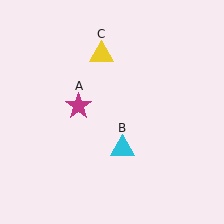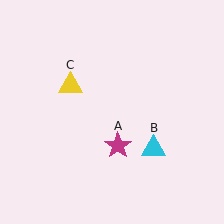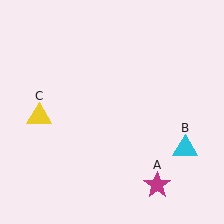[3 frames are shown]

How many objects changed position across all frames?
3 objects changed position: magenta star (object A), cyan triangle (object B), yellow triangle (object C).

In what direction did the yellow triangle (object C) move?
The yellow triangle (object C) moved down and to the left.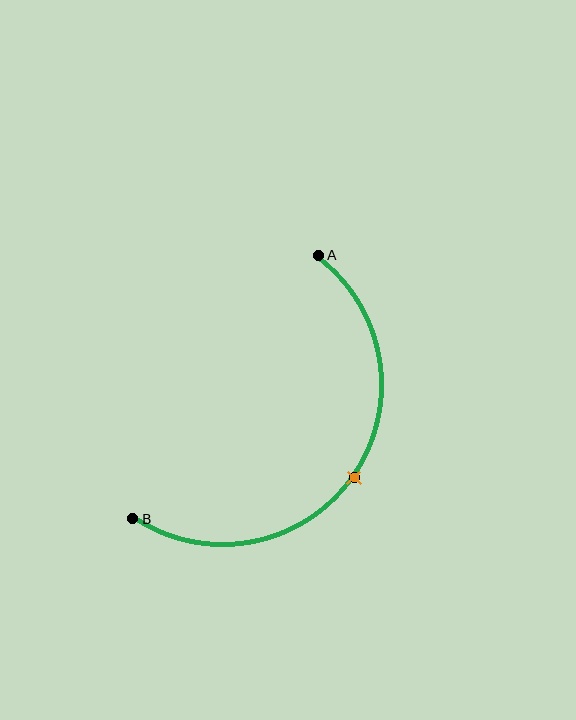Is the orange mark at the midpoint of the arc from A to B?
Yes. The orange mark lies on the arc at equal arc-length from both A and B — it is the arc midpoint.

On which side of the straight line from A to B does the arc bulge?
The arc bulges below and to the right of the straight line connecting A and B.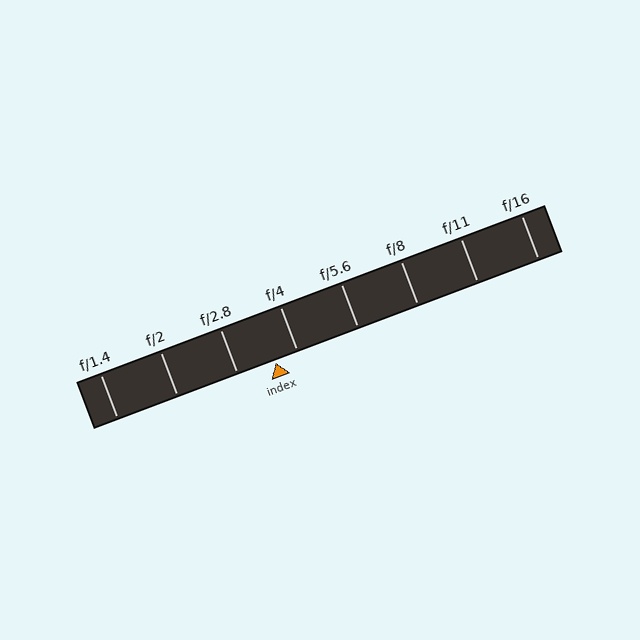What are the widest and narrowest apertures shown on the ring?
The widest aperture shown is f/1.4 and the narrowest is f/16.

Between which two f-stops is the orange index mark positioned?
The index mark is between f/2.8 and f/4.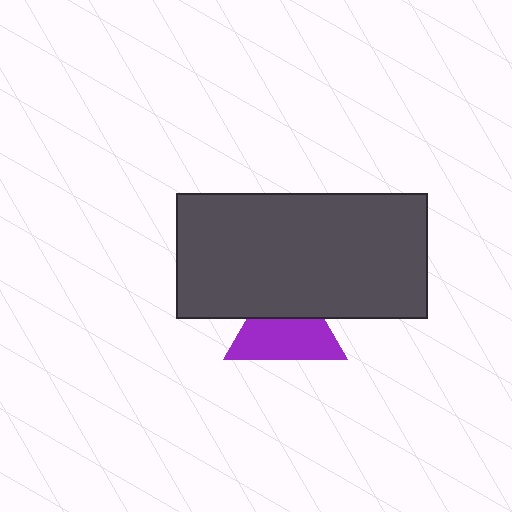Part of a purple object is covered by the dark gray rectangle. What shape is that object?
It is a triangle.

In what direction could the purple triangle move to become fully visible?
The purple triangle could move down. That would shift it out from behind the dark gray rectangle entirely.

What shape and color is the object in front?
The object in front is a dark gray rectangle.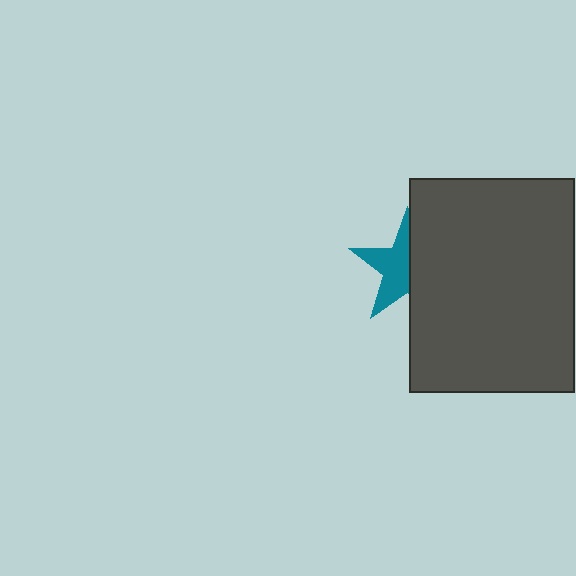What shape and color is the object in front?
The object in front is a dark gray rectangle.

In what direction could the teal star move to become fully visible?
The teal star could move left. That would shift it out from behind the dark gray rectangle entirely.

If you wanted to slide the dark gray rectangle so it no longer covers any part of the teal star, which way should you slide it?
Slide it right — that is the most direct way to separate the two shapes.